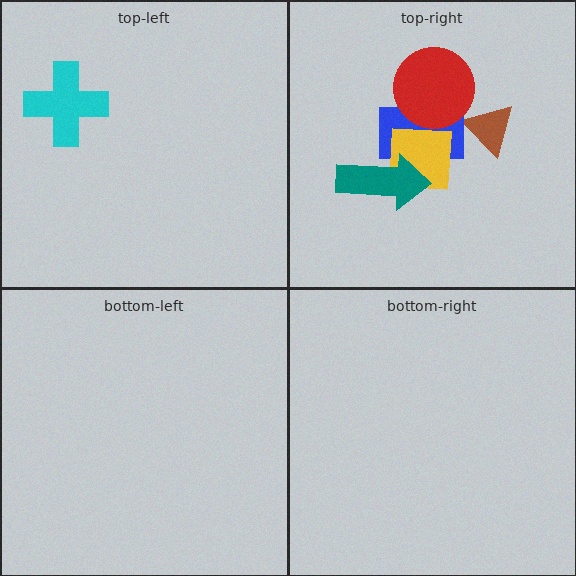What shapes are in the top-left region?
The cyan cross.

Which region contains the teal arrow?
The top-right region.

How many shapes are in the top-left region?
1.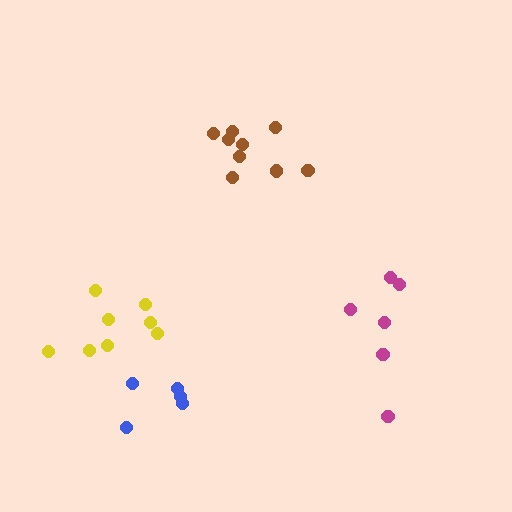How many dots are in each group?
Group 1: 6 dots, Group 2: 8 dots, Group 3: 9 dots, Group 4: 5 dots (28 total).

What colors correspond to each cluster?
The clusters are colored: magenta, yellow, brown, blue.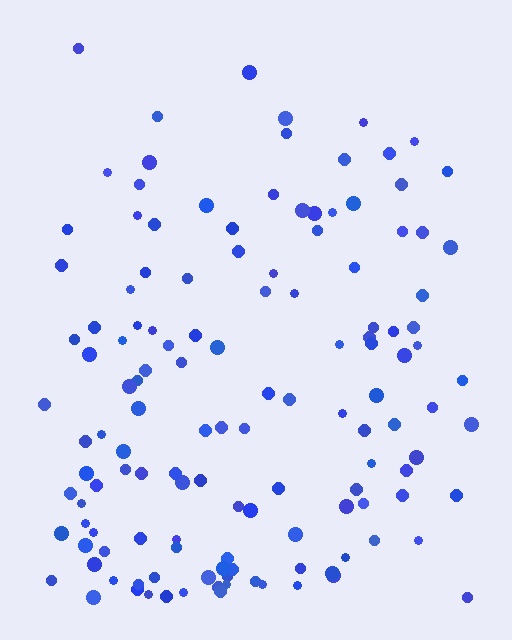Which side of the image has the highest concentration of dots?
The bottom.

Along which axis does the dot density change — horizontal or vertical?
Vertical.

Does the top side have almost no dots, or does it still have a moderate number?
Still a moderate number, just noticeably fewer than the bottom.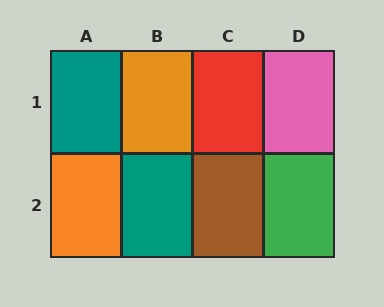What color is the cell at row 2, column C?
Brown.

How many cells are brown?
1 cell is brown.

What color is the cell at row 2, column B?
Teal.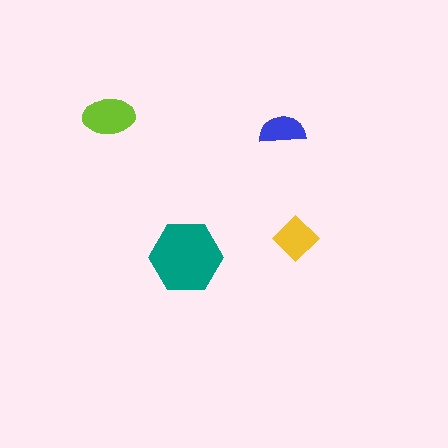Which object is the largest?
The teal hexagon.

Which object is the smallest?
The blue semicircle.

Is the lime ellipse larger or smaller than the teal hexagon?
Smaller.